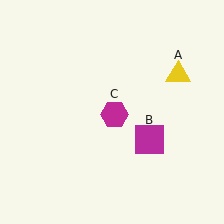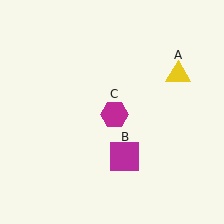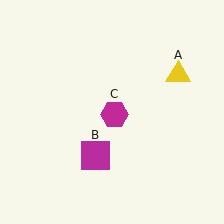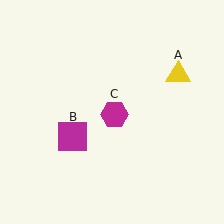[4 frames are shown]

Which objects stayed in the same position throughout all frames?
Yellow triangle (object A) and magenta hexagon (object C) remained stationary.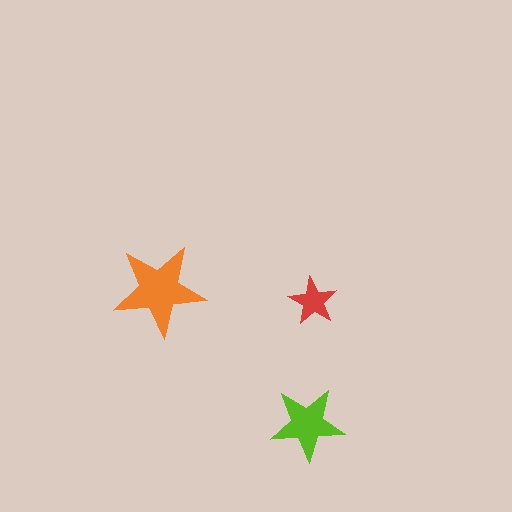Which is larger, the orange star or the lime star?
The orange one.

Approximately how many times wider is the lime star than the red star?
About 1.5 times wider.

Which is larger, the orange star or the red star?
The orange one.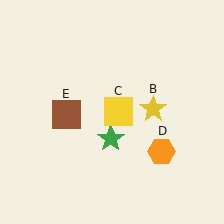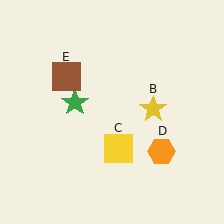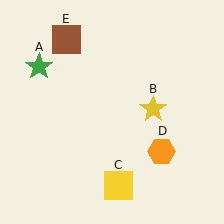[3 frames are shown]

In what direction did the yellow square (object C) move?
The yellow square (object C) moved down.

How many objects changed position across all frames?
3 objects changed position: green star (object A), yellow square (object C), brown square (object E).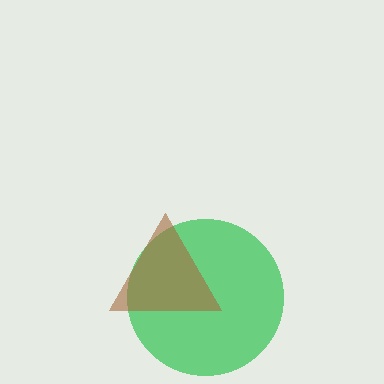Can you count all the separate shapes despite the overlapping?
Yes, there are 2 separate shapes.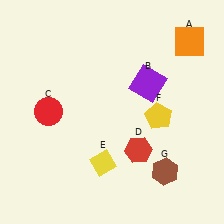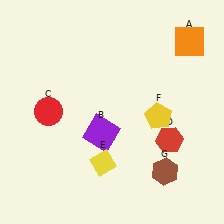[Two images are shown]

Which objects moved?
The objects that moved are: the purple square (B), the red hexagon (D).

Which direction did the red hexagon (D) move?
The red hexagon (D) moved right.